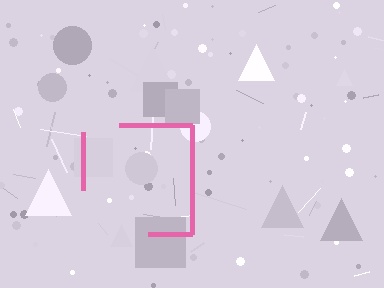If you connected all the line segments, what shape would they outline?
They would outline a square.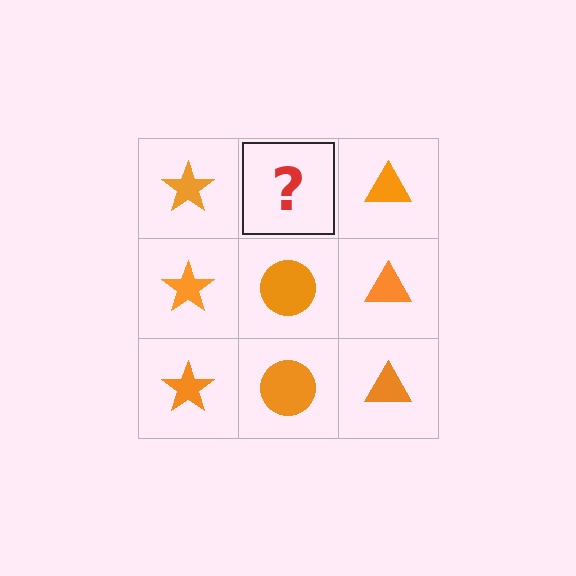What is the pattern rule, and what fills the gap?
The rule is that each column has a consistent shape. The gap should be filled with an orange circle.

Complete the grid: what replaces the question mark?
The question mark should be replaced with an orange circle.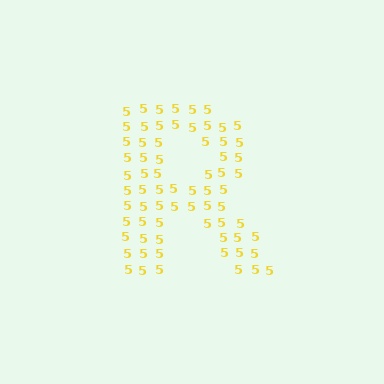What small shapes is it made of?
It is made of small digit 5's.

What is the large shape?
The large shape is the letter R.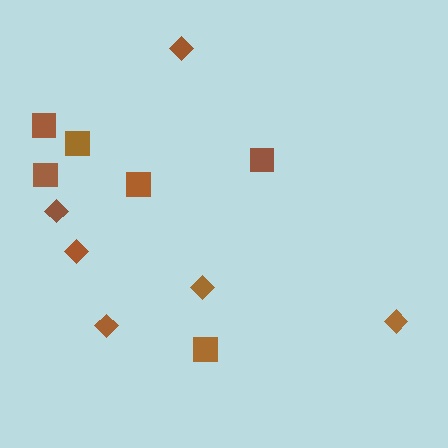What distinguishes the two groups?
There are 2 groups: one group of squares (6) and one group of diamonds (6).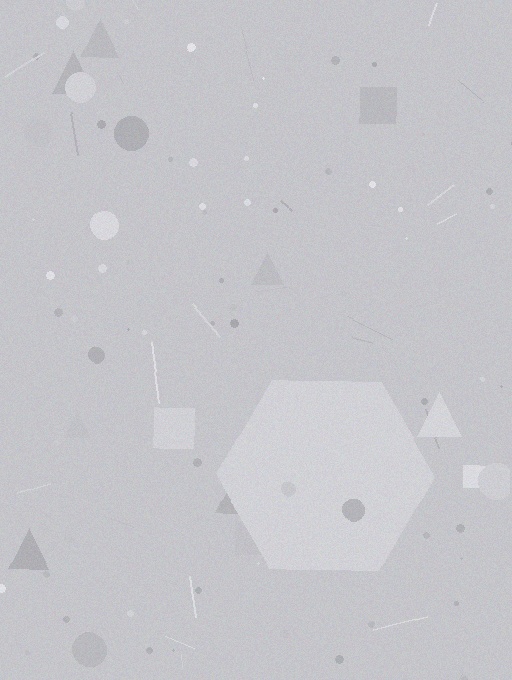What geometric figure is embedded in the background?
A hexagon is embedded in the background.